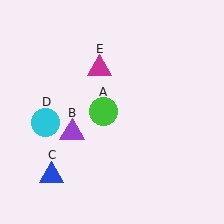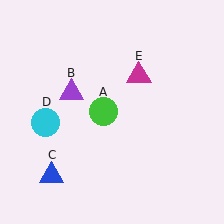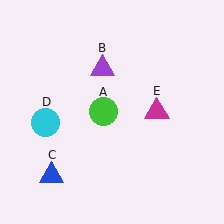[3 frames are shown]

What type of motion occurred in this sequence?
The purple triangle (object B), magenta triangle (object E) rotated clockwise around the center of the scene.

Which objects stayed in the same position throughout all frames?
Green circle (object A) and blue triangle (object C) and cyan circle (object D) remained stationary.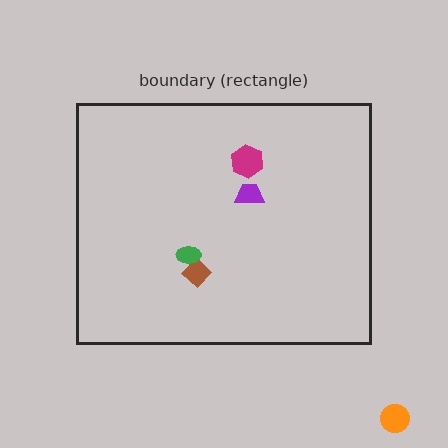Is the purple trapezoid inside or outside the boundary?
Inside.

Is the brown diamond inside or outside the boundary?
Inside.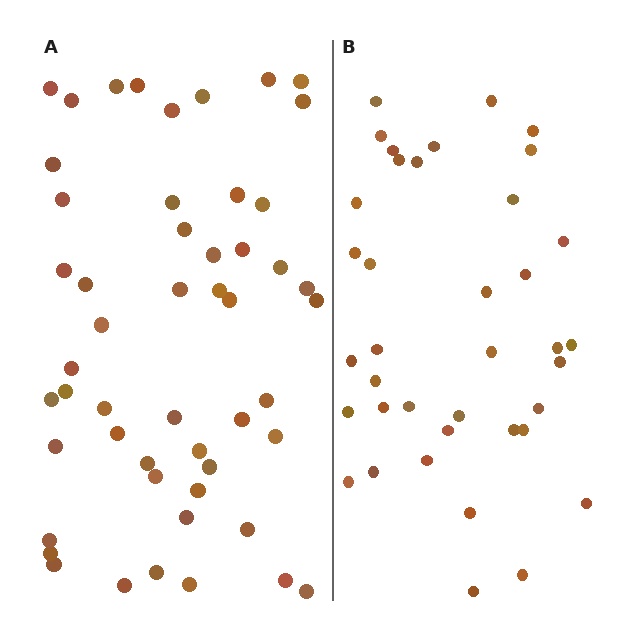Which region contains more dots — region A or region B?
Region A (the left region) has more dots.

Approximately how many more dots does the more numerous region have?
Region A has approximately 15 more dots than region B.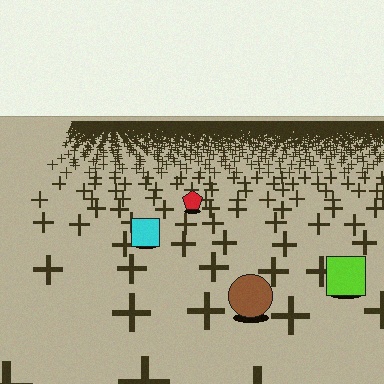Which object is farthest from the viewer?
The red pentagon is farthest from the viewer. It appears smaller and the ground texture around it is denser.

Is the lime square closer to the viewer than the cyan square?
Yes. The lime square is closer — you can tell from the texture gradient: the ground texture is coarser near it.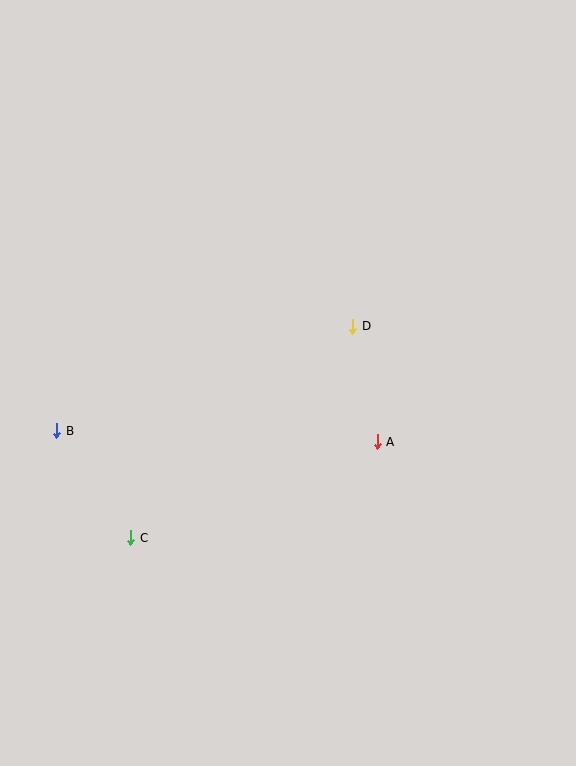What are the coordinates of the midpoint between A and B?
The midpoint between A and B is at (217, 436).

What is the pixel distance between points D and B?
The distance between D and B is 314 pixels.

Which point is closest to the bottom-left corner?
Point C is closest to the bottom-left corner.